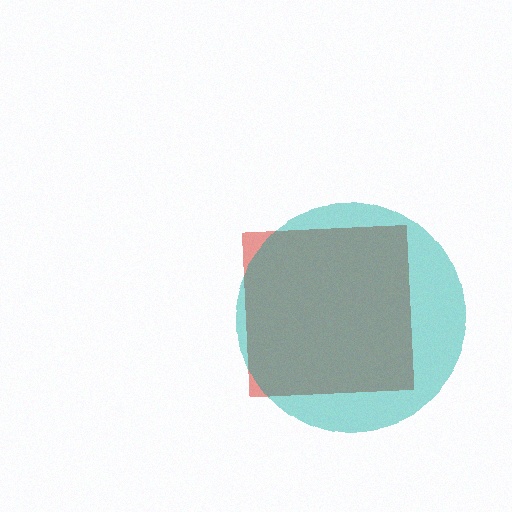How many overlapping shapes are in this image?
There are 2 overlapping shapes in the image.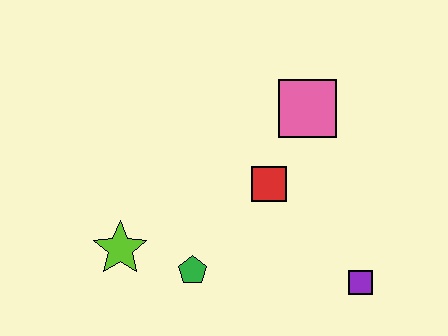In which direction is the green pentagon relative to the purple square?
The green pentagon is to the left of the purple square.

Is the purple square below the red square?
Yes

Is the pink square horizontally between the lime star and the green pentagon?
No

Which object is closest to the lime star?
The green pentagon is closest to the lime star.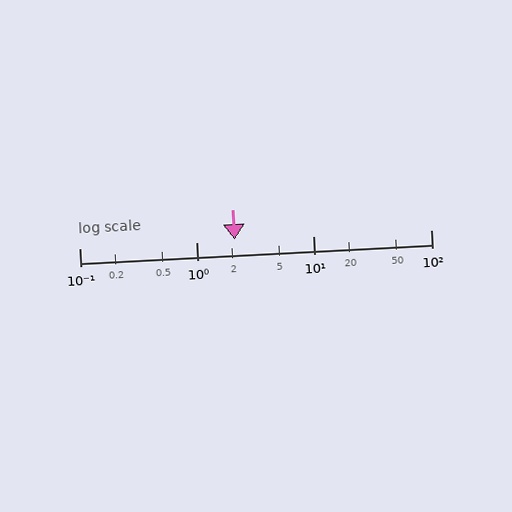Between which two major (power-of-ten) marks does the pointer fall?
The pointer is between 1 and 10.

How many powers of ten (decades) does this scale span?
The scale spans 3 decades, from 0.1 to 100.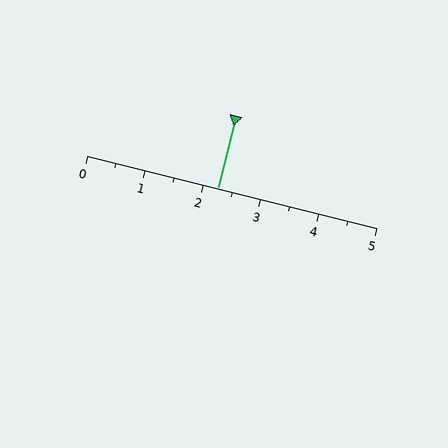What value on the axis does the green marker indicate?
The marker indicates approximately 2.2.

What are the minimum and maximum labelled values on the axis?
The axis runs from 0 to 5.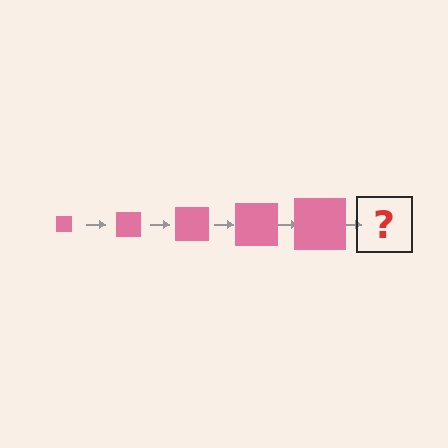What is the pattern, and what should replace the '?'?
The pattern is that the square gets progressively larger each step. The '?' should be a pink square, larger than the previous one.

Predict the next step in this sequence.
The next step is a pink square, larger than the previous one.